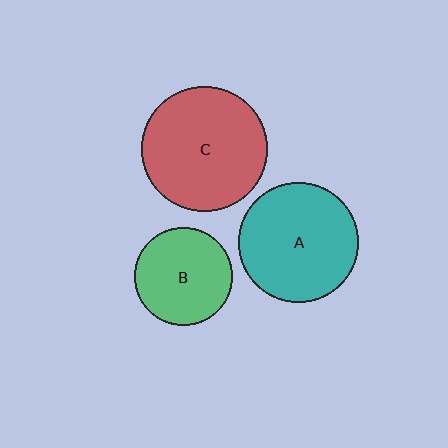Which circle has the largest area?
Circle C (red).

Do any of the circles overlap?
No, none of the circles overlap.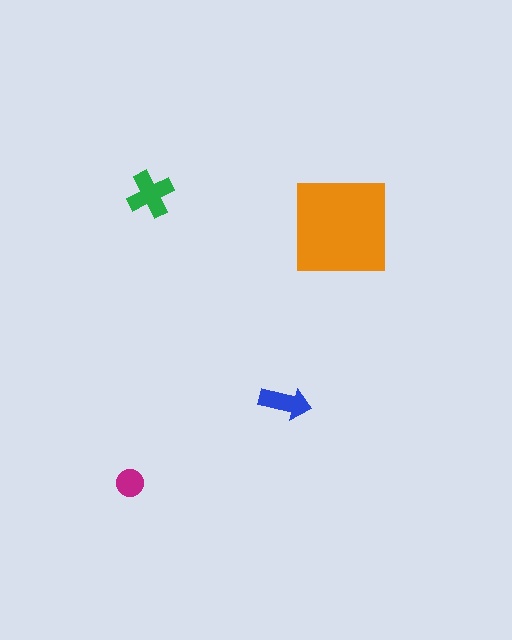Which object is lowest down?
The magenta circle is bottommost.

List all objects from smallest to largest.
The magenta circle, the blue arrow, the green cross, the orange square.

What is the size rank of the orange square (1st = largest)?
1st.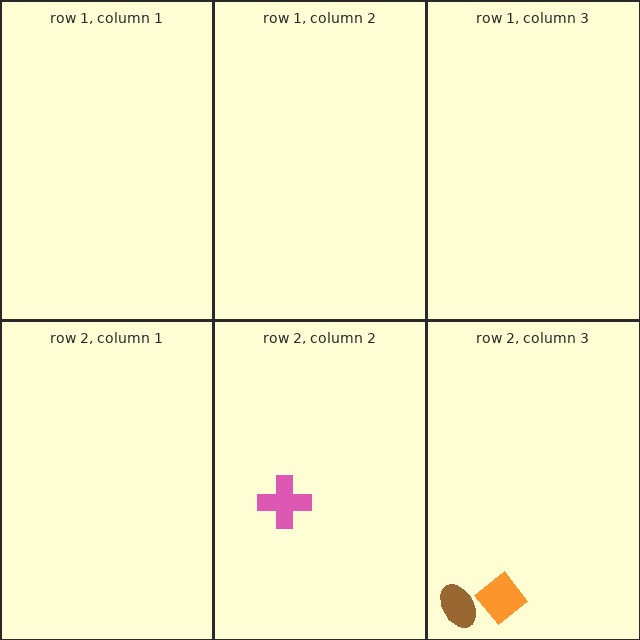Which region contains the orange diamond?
The row 2, column 3 region.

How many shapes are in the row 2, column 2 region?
1.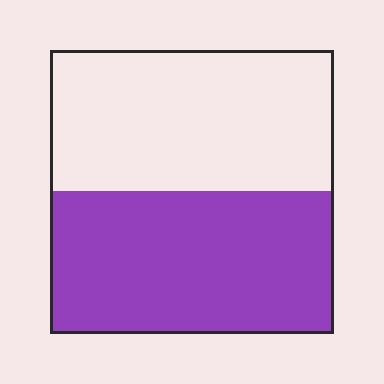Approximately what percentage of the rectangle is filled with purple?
Approximately 50%.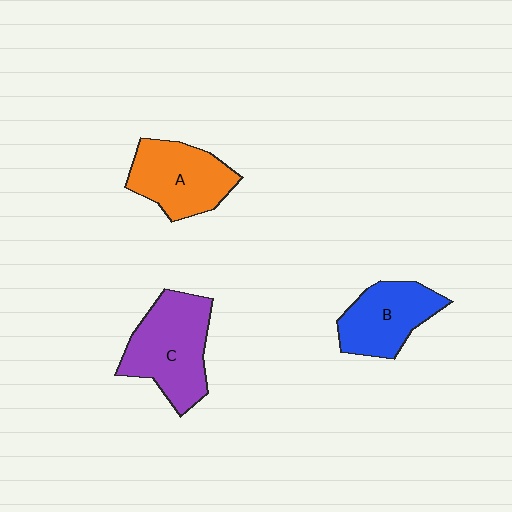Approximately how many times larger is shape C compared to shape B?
Approximately 1.3 times.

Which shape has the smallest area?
Shape B (blue).